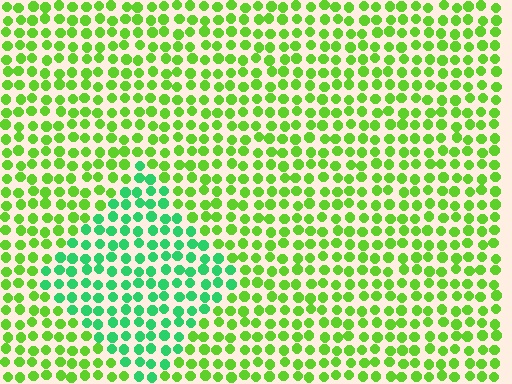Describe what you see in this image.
The image is filled with small lime elements in a uniform arrangement. A diamond-shaped region is visible where the elements are tinted to a slightly different hue, forming a subtle color boundary.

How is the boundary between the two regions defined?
The boundary is defined purely by a slight shift in hue (about 41 degrees). Spacing, size, and orientation are identical on both sides.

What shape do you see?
I see a diamond.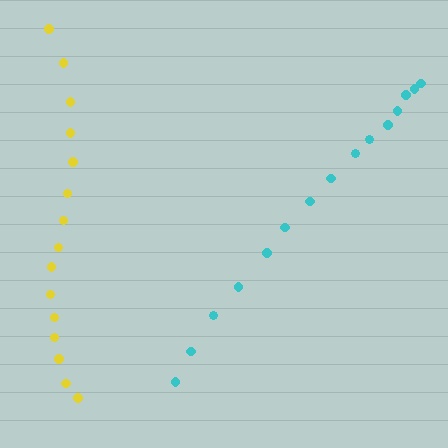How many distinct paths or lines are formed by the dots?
There are 2 distinct paths.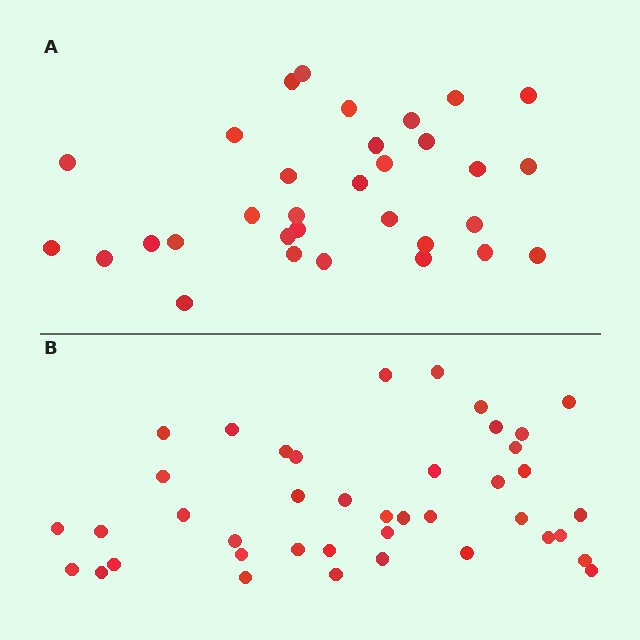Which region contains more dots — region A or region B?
Region B (the bottom region) has more dots.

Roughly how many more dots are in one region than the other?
Region B has roughly 8 or so more dots than region A.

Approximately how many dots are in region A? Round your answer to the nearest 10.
About 30 dots. (The exact count is 32, which rounds to 30.)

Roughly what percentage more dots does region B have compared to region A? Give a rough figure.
About 30% more.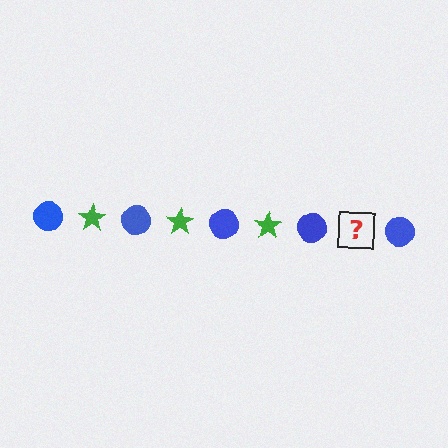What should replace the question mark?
The question mark should be replaced with a green star.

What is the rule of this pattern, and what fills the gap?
The rule is that the pattern alternates between blue circle and green star. The gap should be filled with a green star.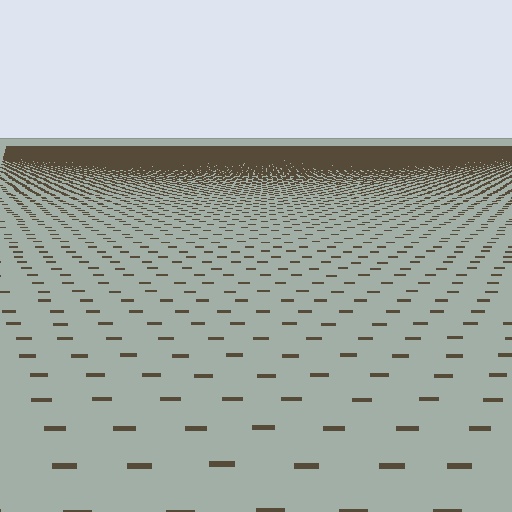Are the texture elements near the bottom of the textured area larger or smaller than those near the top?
Larger. Near the bottom, elements are closer to the viewer and appear at a bigger on-screen size.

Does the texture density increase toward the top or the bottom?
Density increases toward the top.